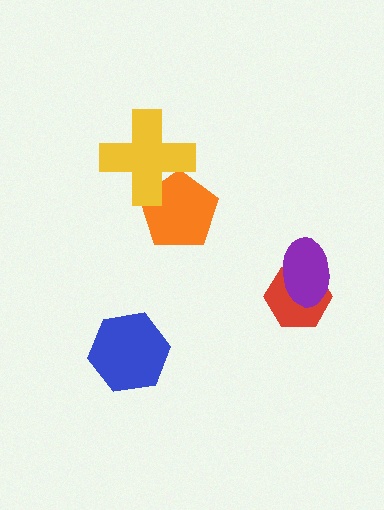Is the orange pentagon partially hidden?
Yes, it is partially covered by another shape.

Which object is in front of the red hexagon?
The purple ellipse is in front of the red hexagon.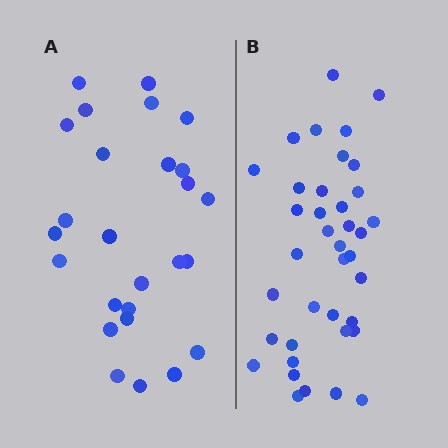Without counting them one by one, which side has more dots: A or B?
Region B (the right region) has more dots.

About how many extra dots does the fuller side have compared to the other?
Region B has roughly 12 or so more dots than region A.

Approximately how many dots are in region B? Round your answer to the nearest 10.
About 40 dots. (The exact count is 38, which rounds to 40.)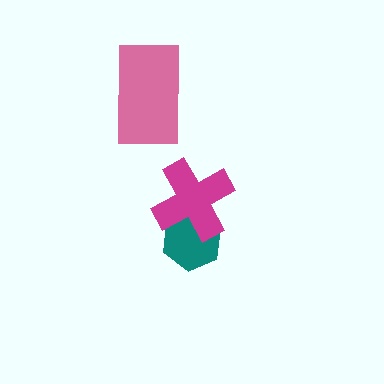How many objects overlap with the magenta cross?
1 object overlaps with the magenta cross.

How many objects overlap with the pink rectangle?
0 objects overlap with the pink rectangle.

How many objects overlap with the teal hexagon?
1 object overlaps with the teal hexagon.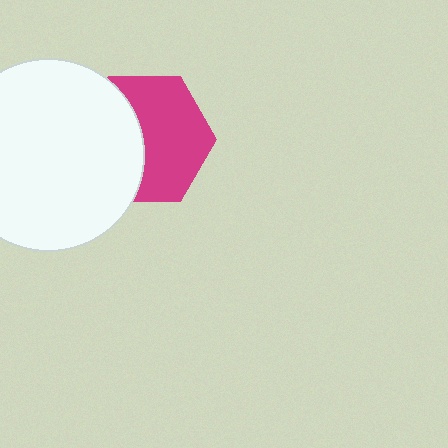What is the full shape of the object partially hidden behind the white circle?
The partially hidden object is a magenta hexagon.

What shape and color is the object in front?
The object in front is a white circle.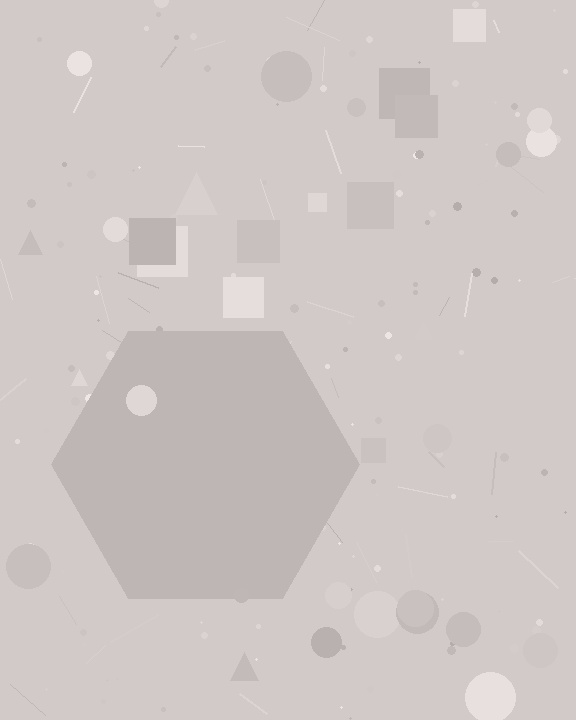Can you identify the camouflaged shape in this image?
The camouflaged shape is a hexagon.